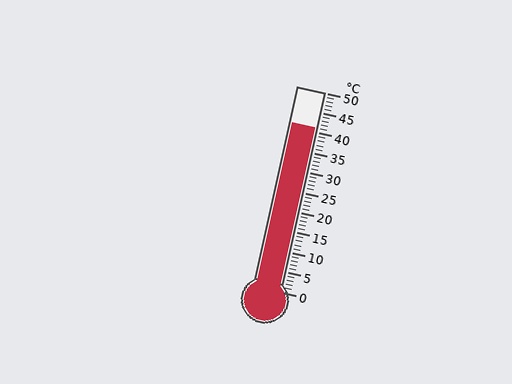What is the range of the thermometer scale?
The thermometer scale ranges from 0°C to 50°C.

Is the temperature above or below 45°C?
The temperature is below 45°C.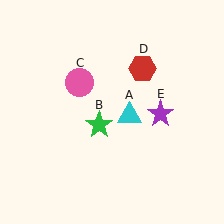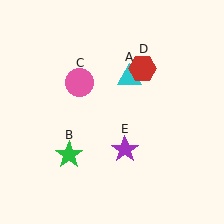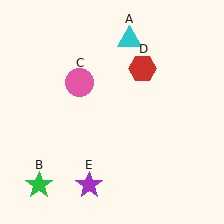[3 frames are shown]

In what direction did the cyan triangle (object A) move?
The cyan triangle (object A) moved up.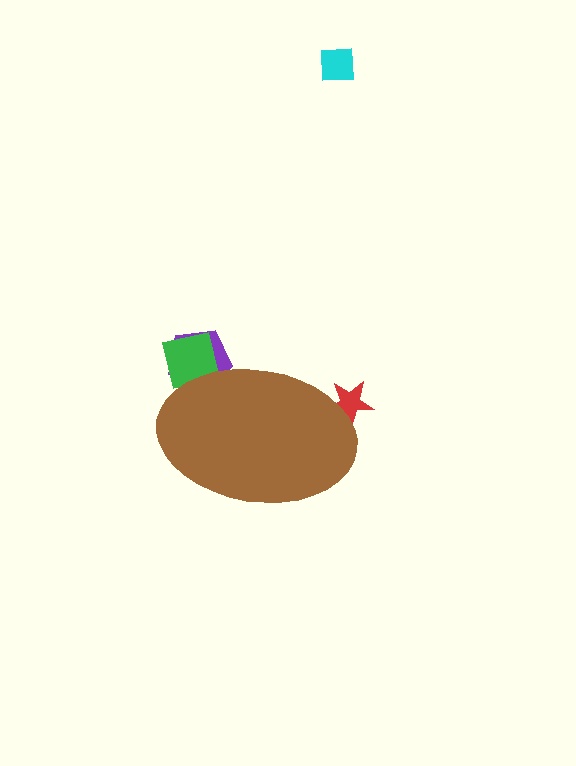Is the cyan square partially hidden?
No, the cyan square is fully visible.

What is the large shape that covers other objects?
A brown ellipse.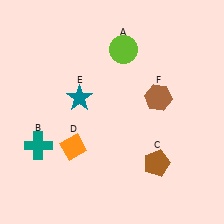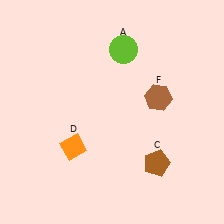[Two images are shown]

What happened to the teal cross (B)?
The teal cross (B) was removed in Image 2. It was in the bottom-left area of Image 1.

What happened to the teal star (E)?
The teal star (E) was removed in Image 2. It was in the top-left area of Image 1.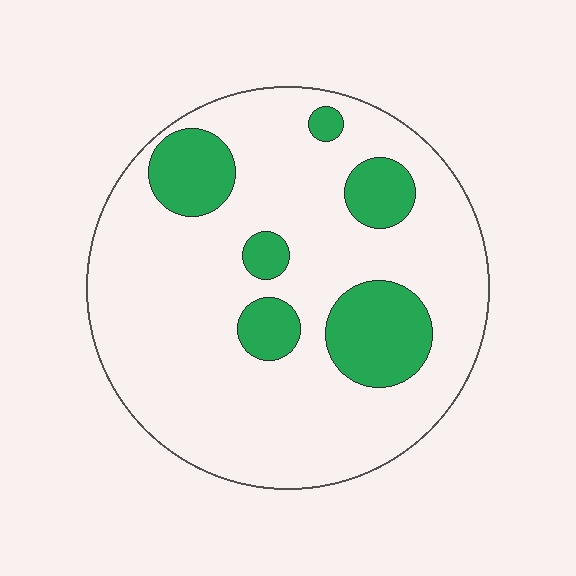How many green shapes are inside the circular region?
6.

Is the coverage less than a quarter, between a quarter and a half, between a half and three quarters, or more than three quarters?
Less than a quarter.